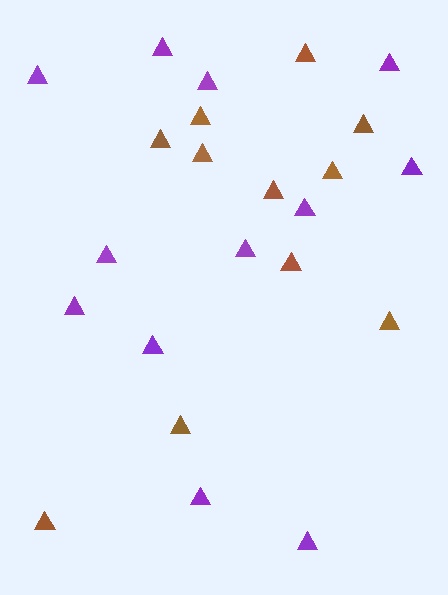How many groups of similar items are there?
There are 2 groups: one group of brown triangles (11) and one group of purple triangles (12).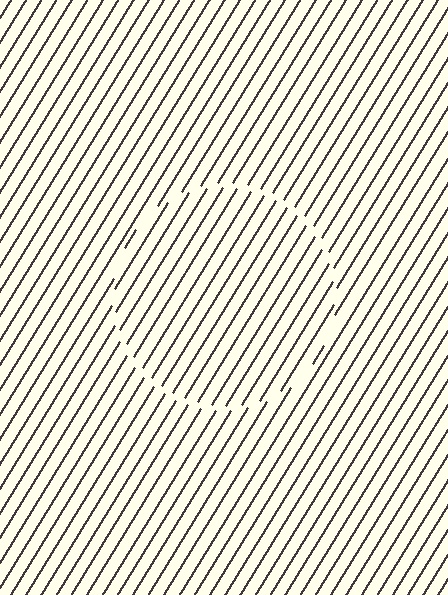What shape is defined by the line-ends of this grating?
An illusory circle. The interior of the shape contains the same grating, shifted by half a period — the contour is defined by the phase discontinuity where line-ends from the inner and outer gratings abut.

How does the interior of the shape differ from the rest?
The interior of the shape contains the same grating, shifted by half a period — the contour is defined by the phase discontinuity where line-ends from the inner and outer gratings abut.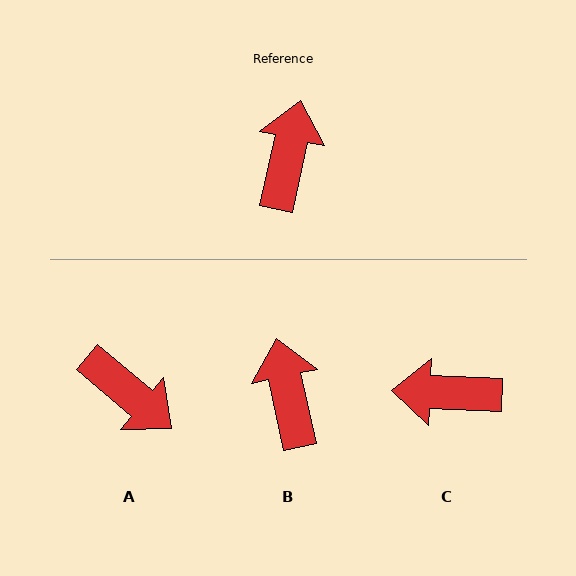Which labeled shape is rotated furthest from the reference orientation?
A, about 118 degrees away.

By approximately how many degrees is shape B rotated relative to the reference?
Approximately 25 degrees counter-clockwise.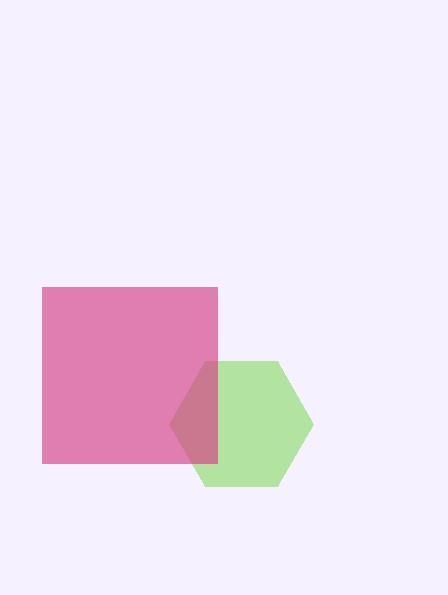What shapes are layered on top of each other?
The layered shapes are: a lime hexagon, a magenta square.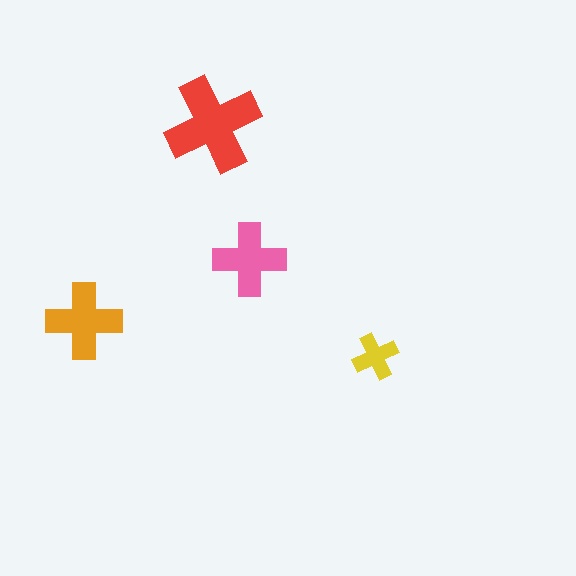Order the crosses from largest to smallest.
the red one, the orange one, the pink one, the yellow one.